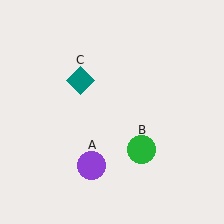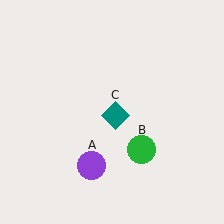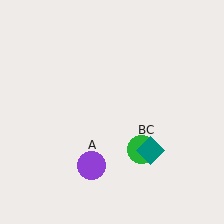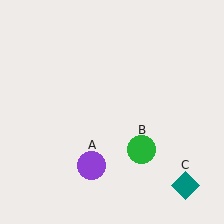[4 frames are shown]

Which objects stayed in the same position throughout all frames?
Purple circle (object A) and green circle (object B) remained stationary.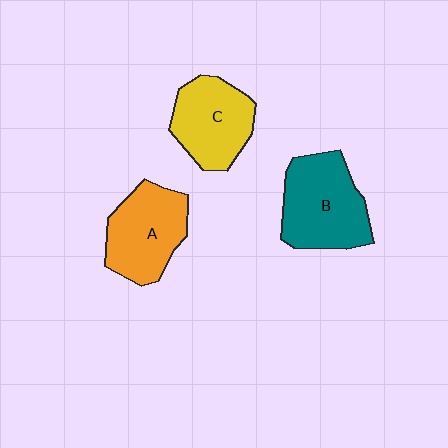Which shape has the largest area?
Shape B (teal).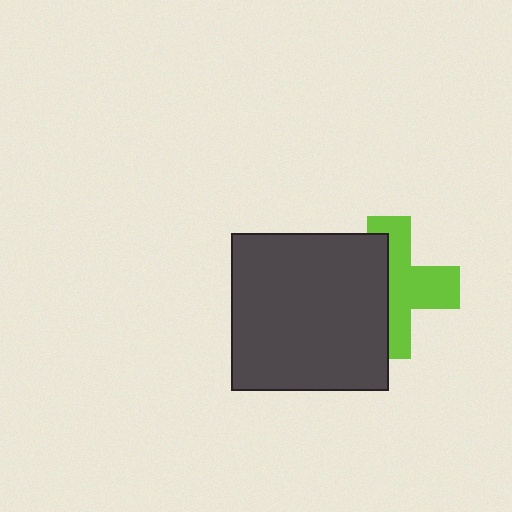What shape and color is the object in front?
The object in front is a dark gray square.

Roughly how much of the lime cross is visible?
About half of it is visible (roughly 53%).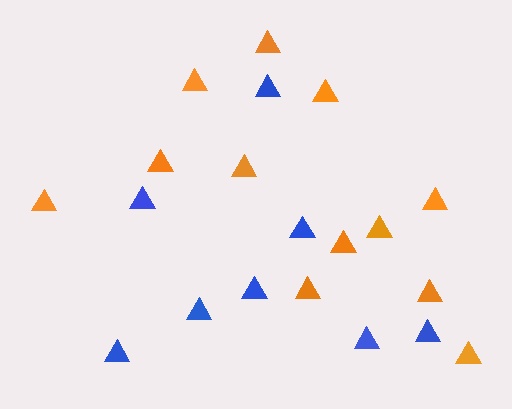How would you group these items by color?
There are 2 groups: one group of blue triangles (8) and one group of orange triangles (12).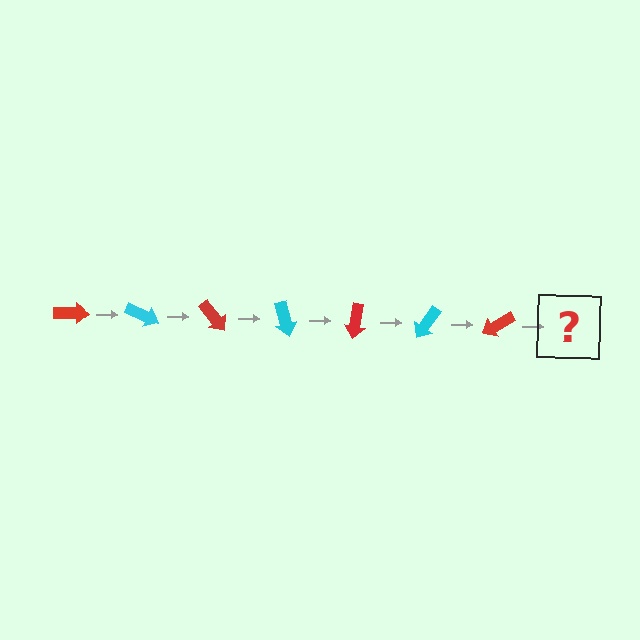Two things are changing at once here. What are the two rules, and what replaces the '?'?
The two rules are that it rotates 25 degrees each step and the color cycles through red and cyan. The '?' should be a cyan arrow, rotated 175 degrees from the start.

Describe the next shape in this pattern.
It should be a cyan arrow, rotated 175 degrees from the start.